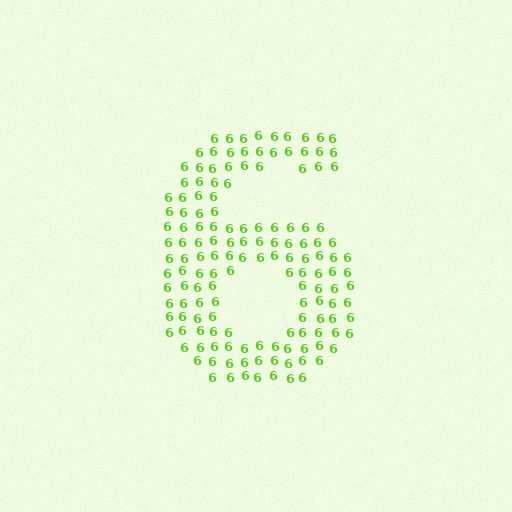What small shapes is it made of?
It is made of small digit 6's.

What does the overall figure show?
The overall figure shows the digit 6.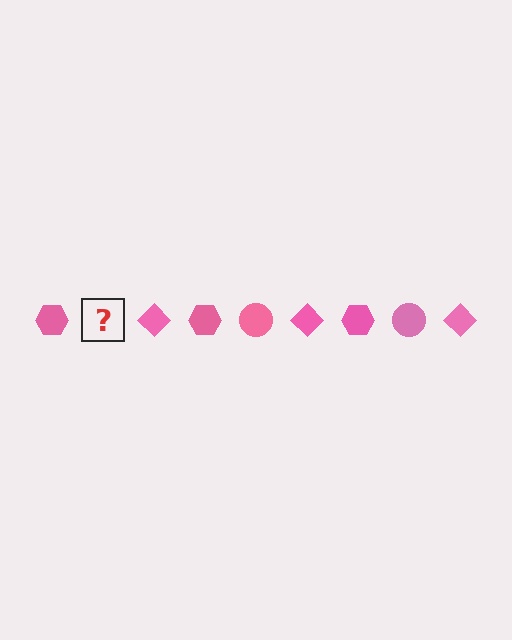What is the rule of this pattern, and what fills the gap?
The rule is that the pattern cycles through hexagon, circle, diamond shapes in pink. The gap should be filled with a pink circle.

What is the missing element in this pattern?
The missing element is a pink circle.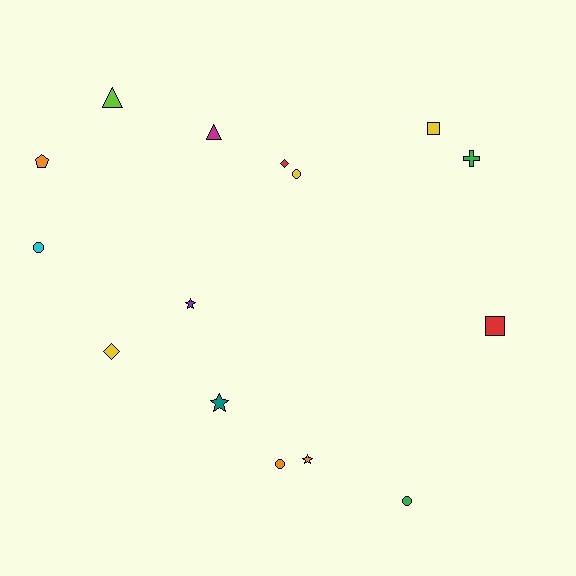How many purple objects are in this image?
There is 1 purple object.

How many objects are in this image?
There are 15 objects.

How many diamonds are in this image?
There are 2 diamonds.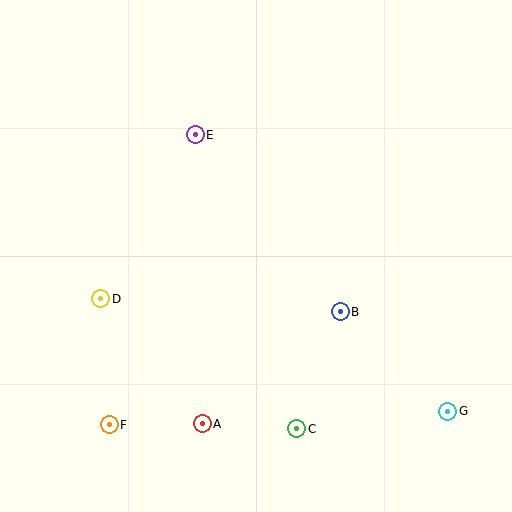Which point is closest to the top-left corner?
Point E is closest to the top-left corner.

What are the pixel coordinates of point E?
Point E is at (195, 135).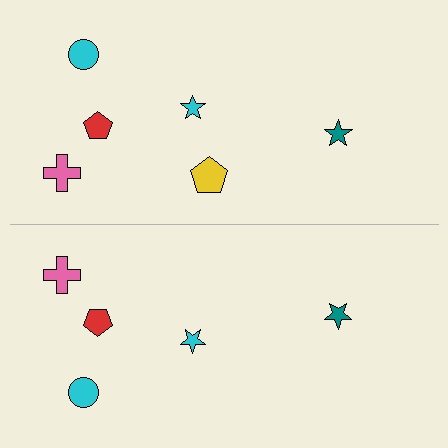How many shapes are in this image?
There are 11 shapes in this image.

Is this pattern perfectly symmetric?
No, the pattern is not perfectly symmetric. A yellow pentagon is missing from the bottom side.